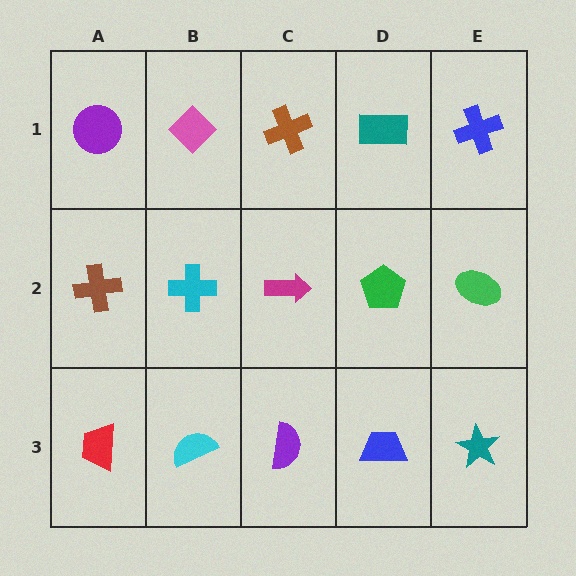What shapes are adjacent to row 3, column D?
A green pentagon (row 2, column D), a purple semicircle (row 3, column C), a teal star (row 3, column E).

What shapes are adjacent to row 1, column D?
A green pentagon (row 2, column D), a brown cross (row 1, column C), a blue cross (row 1, column E).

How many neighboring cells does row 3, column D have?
3.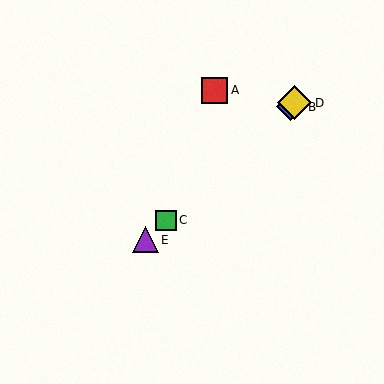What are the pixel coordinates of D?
Object D is at (294, 103).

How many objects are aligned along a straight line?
4 objects (B, C, D, E) are aligned along a straight line.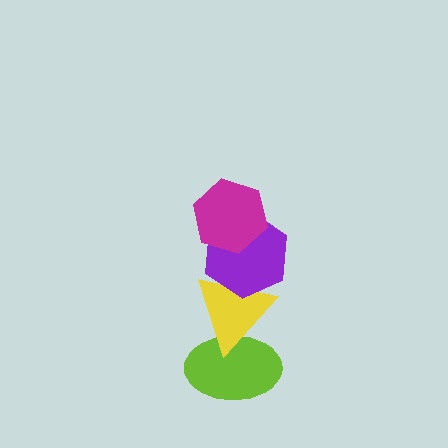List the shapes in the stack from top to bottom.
From top to bottom: the magenta hexagon, the purple hexagon, the yellow triangle, the lime ellipse.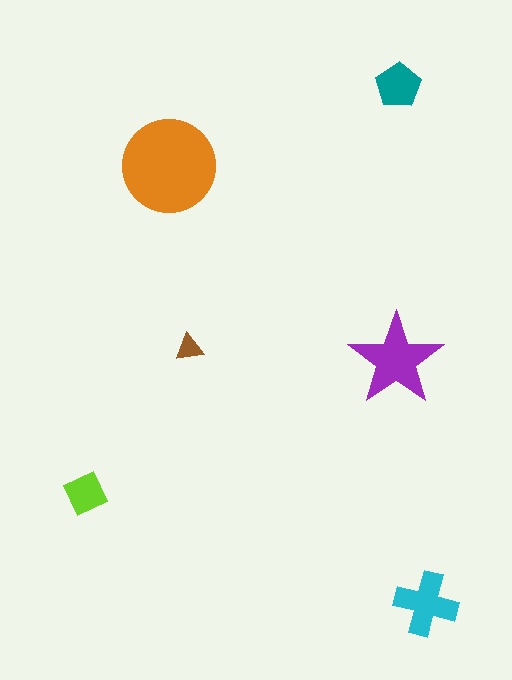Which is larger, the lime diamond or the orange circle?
The orange circle.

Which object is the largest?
The orange circle.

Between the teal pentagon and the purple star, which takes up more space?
The purple star.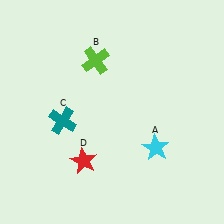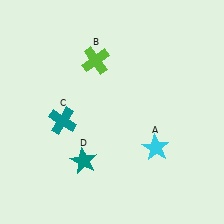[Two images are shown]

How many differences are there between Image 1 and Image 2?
There is 1 difference between the two images.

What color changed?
The star (D) changed from red in Image 1 to teal in Image 2.